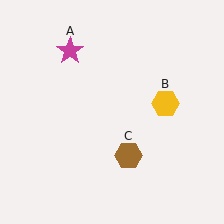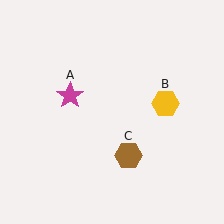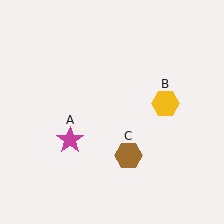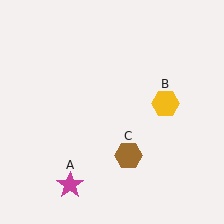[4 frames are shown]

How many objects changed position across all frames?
1 object changed position: magenta star (object A).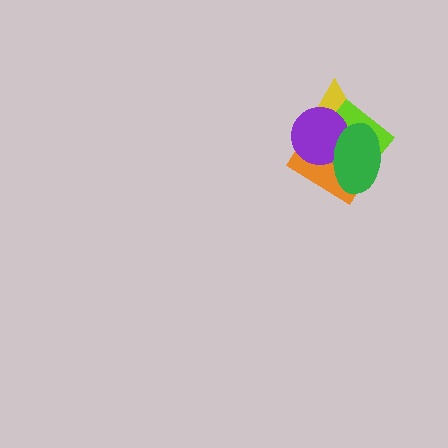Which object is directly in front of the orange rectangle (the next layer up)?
The purple circle is directly in front of the orange rectangle.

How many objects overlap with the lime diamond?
4 objects overlap with the lime diamond.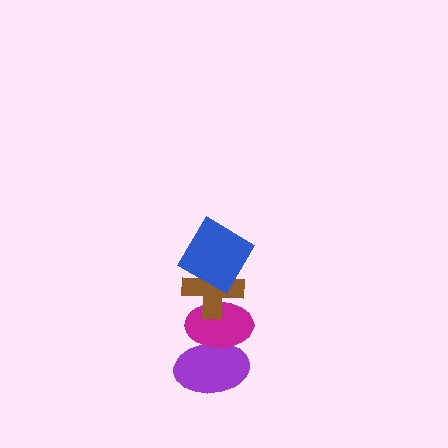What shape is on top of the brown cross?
The blue diamond is on top of the brown cross.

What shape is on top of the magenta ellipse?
The brown cross is on top of the magenta ellipse.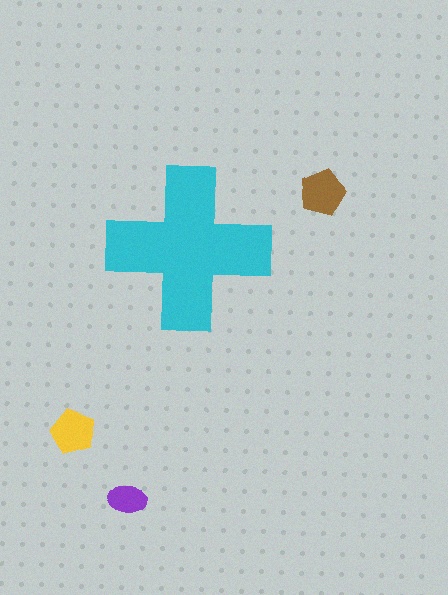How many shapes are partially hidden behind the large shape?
0 shapes are partially hidden.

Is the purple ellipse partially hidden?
No, the purple ellipse is fully visible.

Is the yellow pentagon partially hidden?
No, the yellow pentagon is fully visible.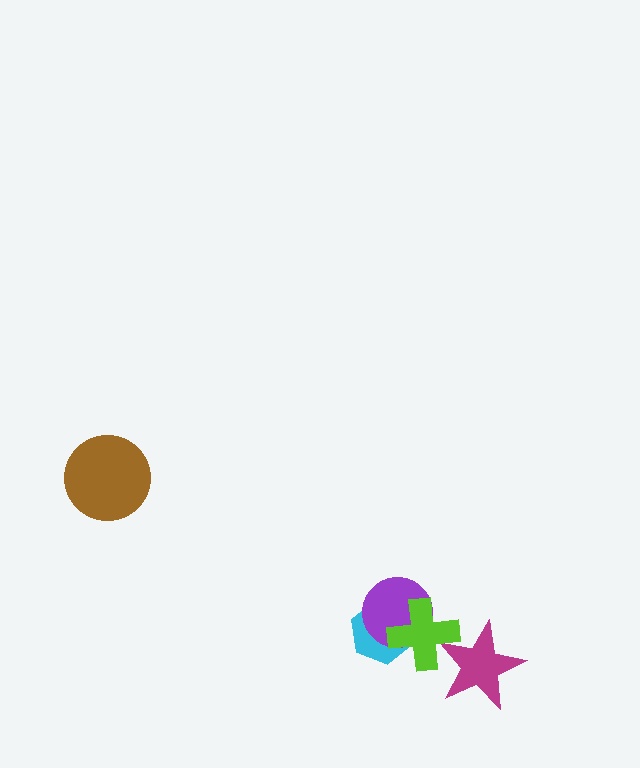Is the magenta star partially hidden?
Yes, it is partially covered by another shape.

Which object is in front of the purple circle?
The lime cross is in front of the purple circle.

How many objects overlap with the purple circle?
2 objects overlap with the purple circle.